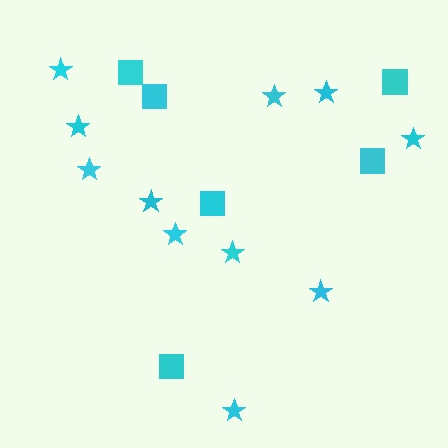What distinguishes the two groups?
There are 2 groups: one group of squares (6) and one group of stars (11).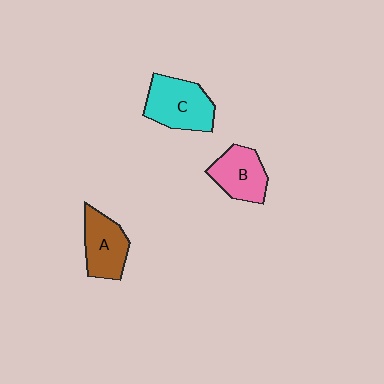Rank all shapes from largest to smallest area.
From largest to smallest: C (cyan), A (brown), B (pink).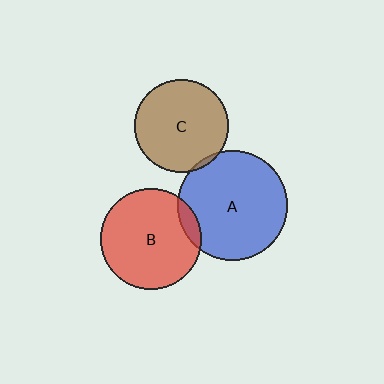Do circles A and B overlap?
Yes.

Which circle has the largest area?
Circle A (blue).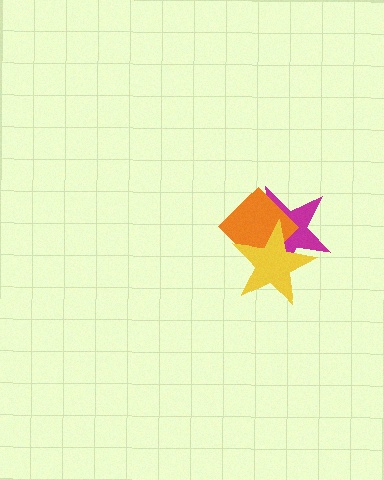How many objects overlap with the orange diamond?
2 objects overlap with the orange diamond.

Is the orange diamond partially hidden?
Yes, it is partially covered by another shape.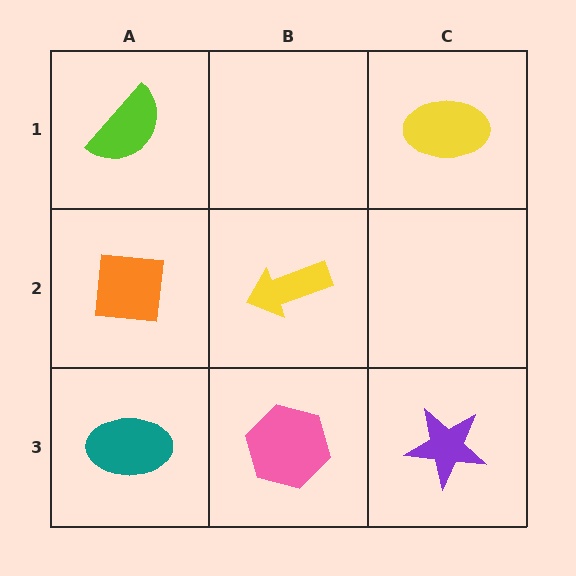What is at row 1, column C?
A yellow ellipse.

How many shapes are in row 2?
2 shapes.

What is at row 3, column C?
A purple star.